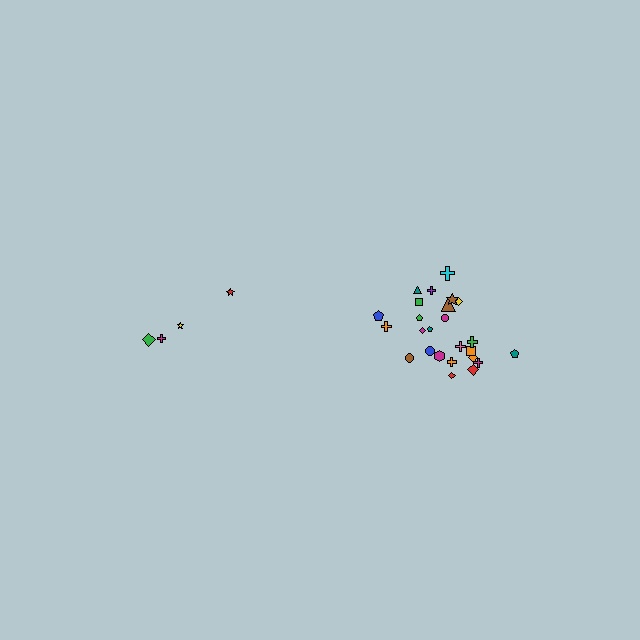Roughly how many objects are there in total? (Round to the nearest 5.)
Roughly 30 objects in total.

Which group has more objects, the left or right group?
The right group.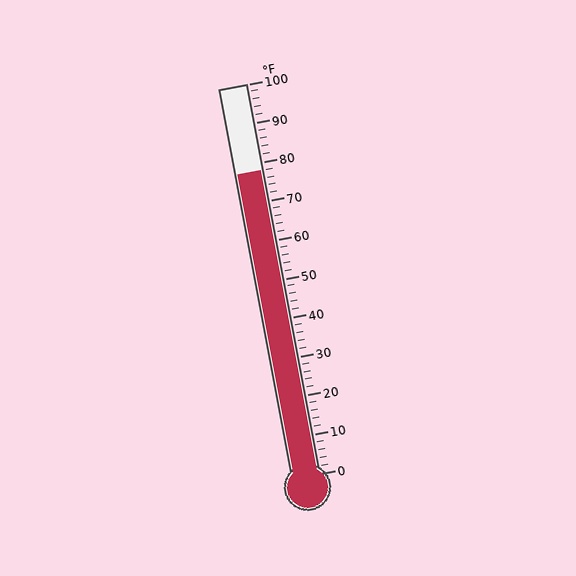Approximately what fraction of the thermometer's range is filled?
The thermometer is filled to approximately 80% of its range.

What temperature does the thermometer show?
The thermometer shows approximately 78°F.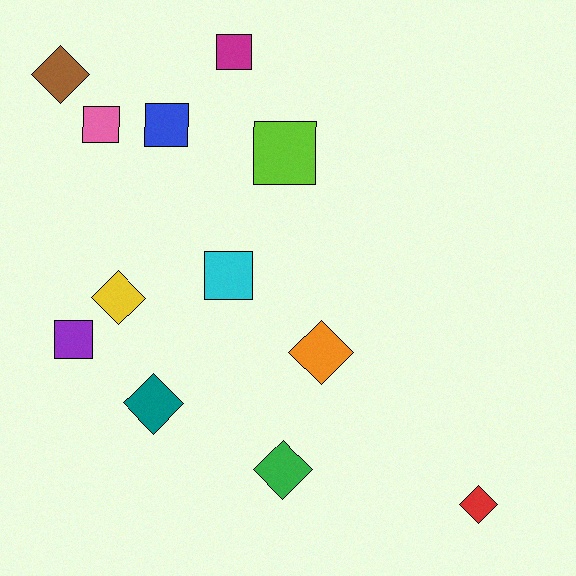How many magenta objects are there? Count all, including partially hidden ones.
There is 1 magenta object.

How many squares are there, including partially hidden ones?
There are 6 squares.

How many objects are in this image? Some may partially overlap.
There are 12 objects.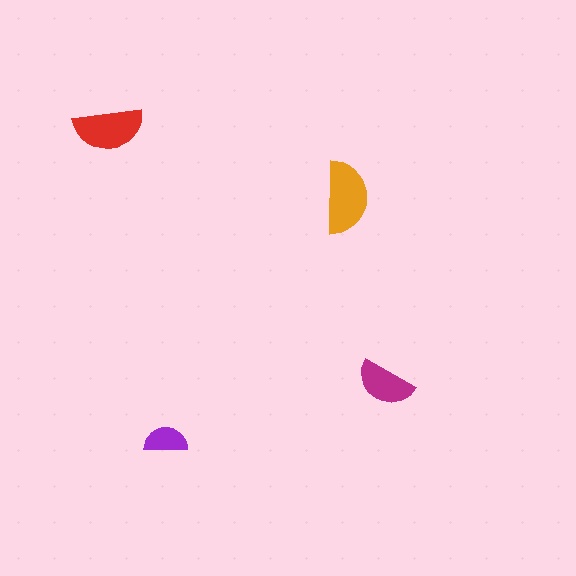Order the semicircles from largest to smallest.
the orange one, the red one, the magenta one, the purple one.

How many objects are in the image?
There are 4 objects in the image.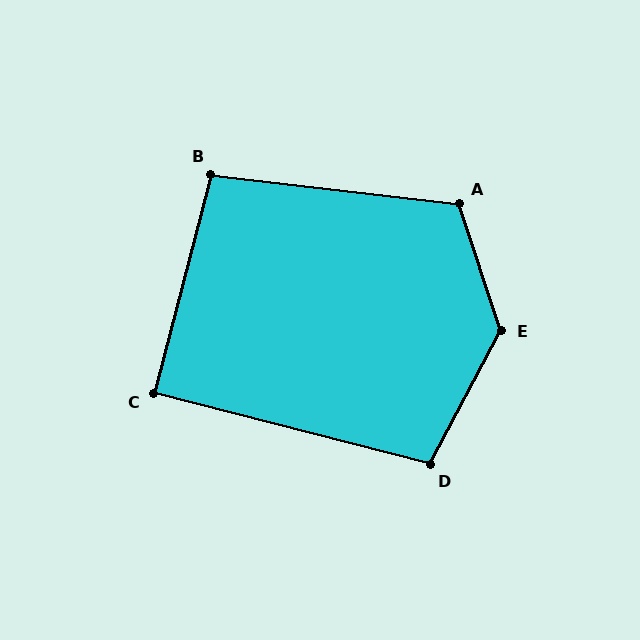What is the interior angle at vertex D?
Approximately 104 degrees (obtuse).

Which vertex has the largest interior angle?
E, at approximately 134 degrees.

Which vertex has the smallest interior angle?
C, at approximately 90 degrees.